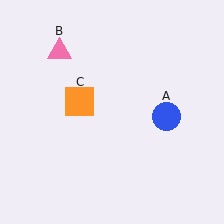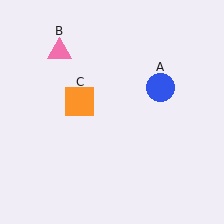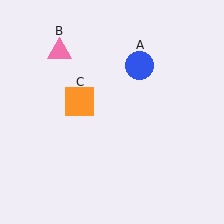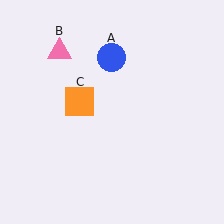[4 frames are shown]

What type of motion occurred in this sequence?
The blue circle (object A) rotated counterclockwise around the center of the scene.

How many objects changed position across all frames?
1 object changed position: blue circle (object A).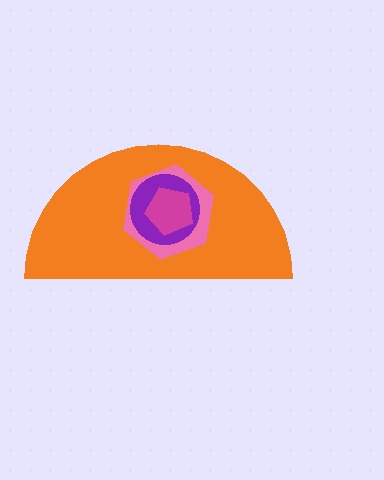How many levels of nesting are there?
4.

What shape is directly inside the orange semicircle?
The pink hexagon.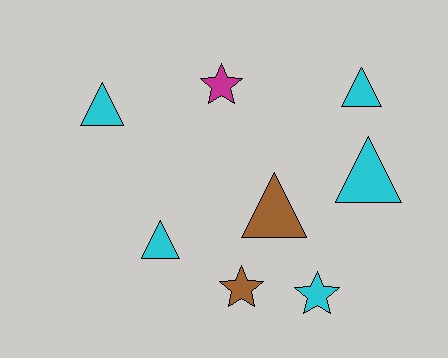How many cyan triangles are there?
There are 4 cyan triangles.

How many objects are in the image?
There are 8 objects.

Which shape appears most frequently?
Triangle, with 5 objects.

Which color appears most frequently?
Cyan, with 5 objects.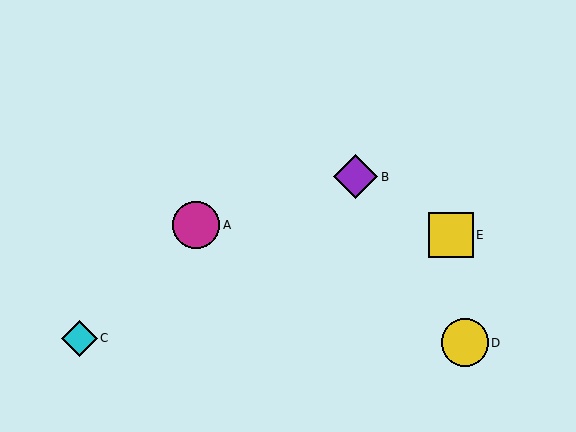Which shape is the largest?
The magenta circle (labeled A) is the largest.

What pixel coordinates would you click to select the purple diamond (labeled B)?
Click at (355, 177) to select the purple diamond B.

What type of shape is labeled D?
Shape D is a yellow circle.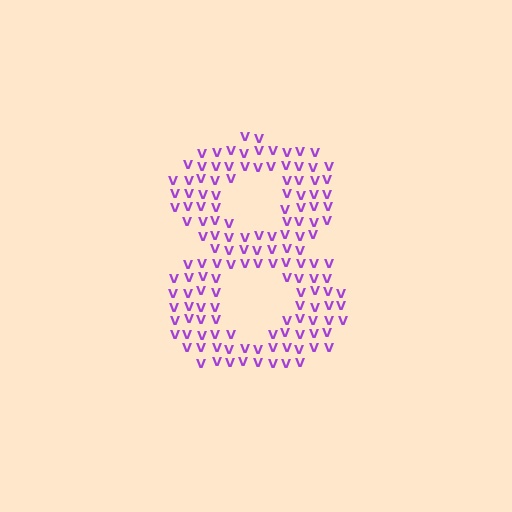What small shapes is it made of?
It is made of small letter V's.